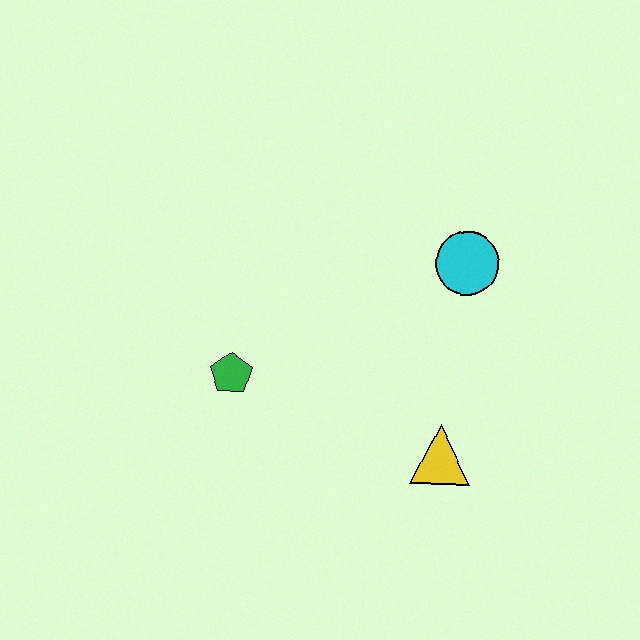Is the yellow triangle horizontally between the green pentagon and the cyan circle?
Yes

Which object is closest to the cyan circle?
The yellow triangle is closest to the cyan circle.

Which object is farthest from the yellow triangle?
The green pentagon is farthest from the yellow triangle.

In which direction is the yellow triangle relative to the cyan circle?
The yellow triangle is below the cyan circle.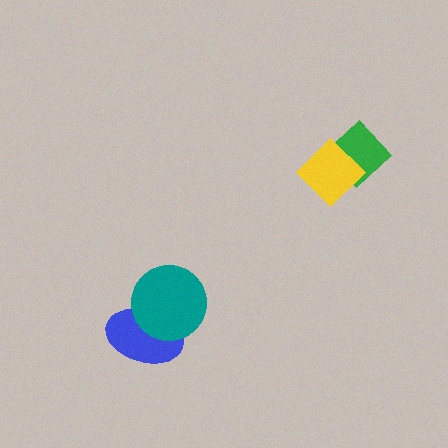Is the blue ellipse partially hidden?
Yes, it is partially covered by another shape.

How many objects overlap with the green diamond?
1 object overlaps with the green diamond.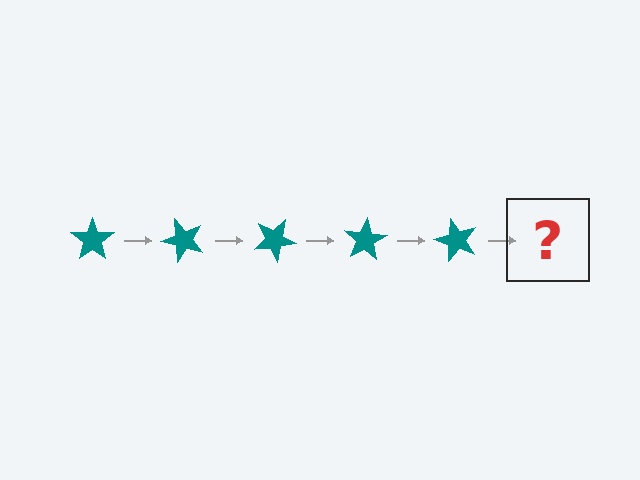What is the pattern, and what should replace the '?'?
The pattern is that the star rotates 50 degrees each step. The '?' should be a teal star rotated 250 degrees.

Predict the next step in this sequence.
The next step is a teal star rotated 250 degrees.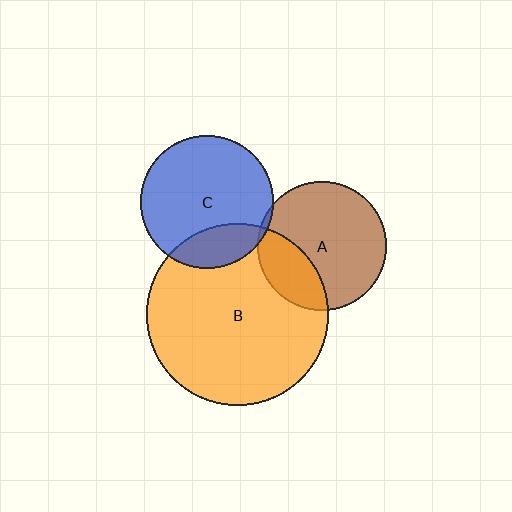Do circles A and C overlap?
Yes.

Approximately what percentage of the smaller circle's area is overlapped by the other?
Approximately 5%.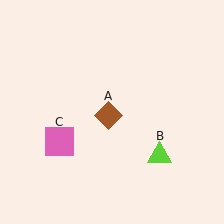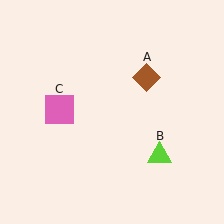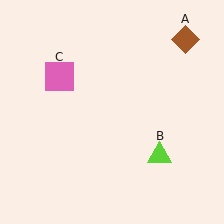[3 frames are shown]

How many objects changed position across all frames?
2 objects changed position: brown diamond (object A), pink square (object C).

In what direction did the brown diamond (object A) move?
The brown diamond (object A) moved up and to the right.